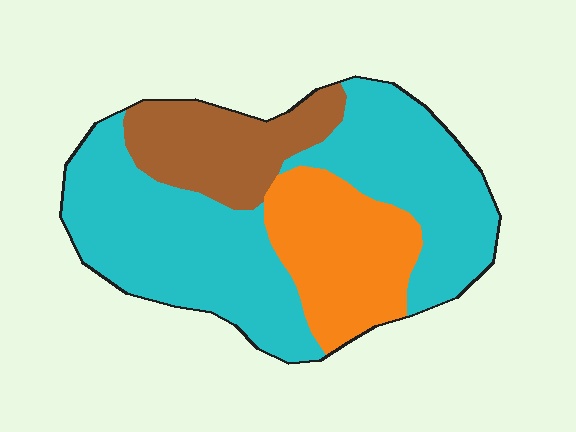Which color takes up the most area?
Cyan, at roughly 60%.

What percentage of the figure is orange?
Orange covers around 20% of the figure.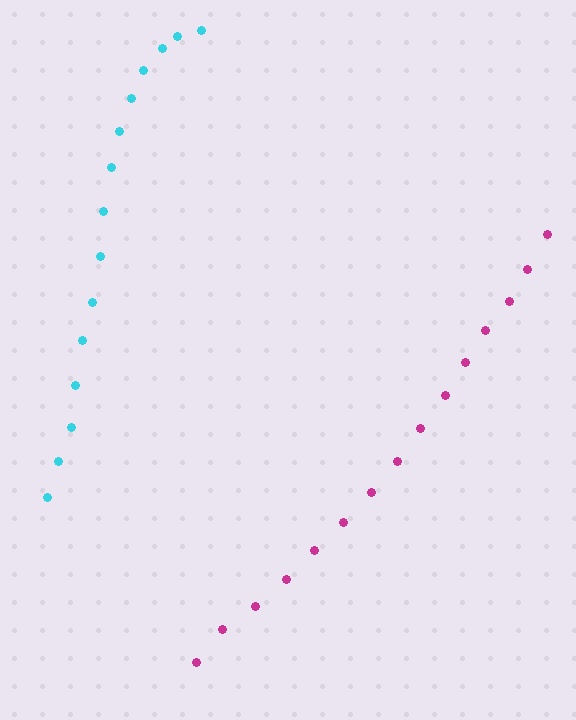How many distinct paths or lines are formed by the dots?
There are 2 distinct paths.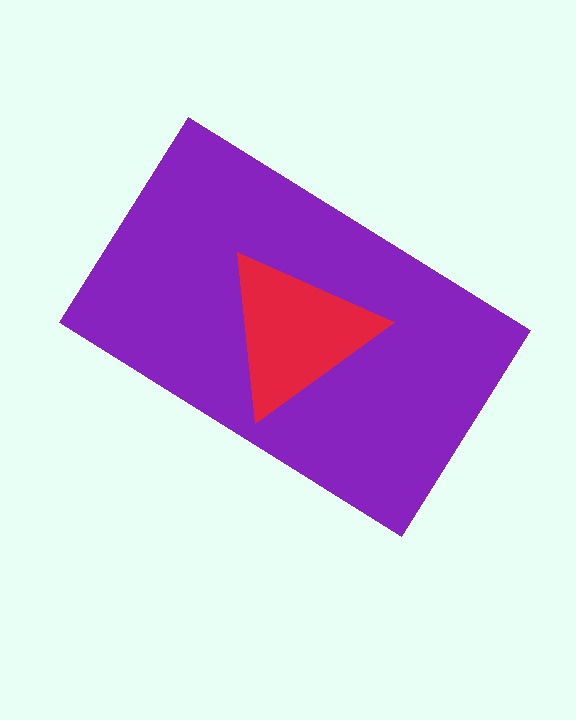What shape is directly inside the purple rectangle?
The red triangle.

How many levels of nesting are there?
2.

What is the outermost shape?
The purple rectangle.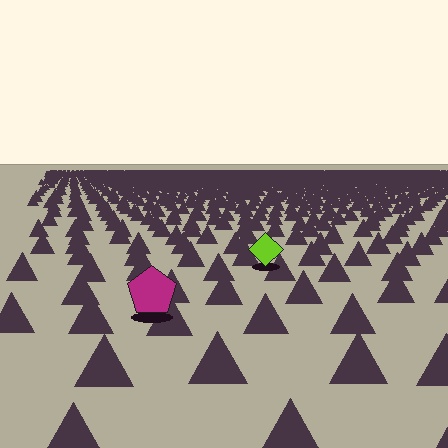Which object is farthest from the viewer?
The lime diamond is farthest from the viewer. It appears smaller and the ground texture around it is denser.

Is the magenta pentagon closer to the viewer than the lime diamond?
Yes. The magenta pentagon is closer — you can tell from the texture gradient: the ground texture is coarser near it.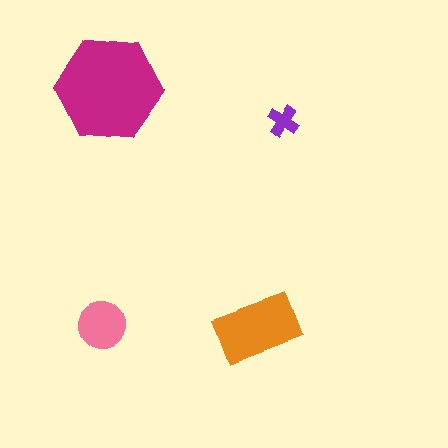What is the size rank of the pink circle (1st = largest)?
3rd.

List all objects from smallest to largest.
The purple cross, the pink circle, the orange rectangle, the magenta hexagon.